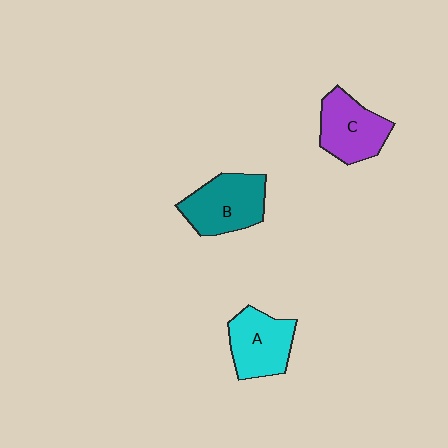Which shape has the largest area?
Shape B (teal).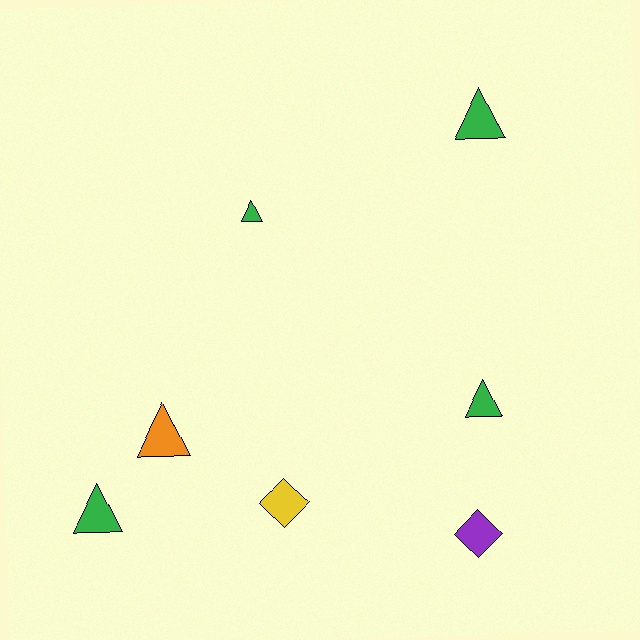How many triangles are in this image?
There are 5 triangles.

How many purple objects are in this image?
There is 1 purple object.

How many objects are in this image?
There are 7 objects.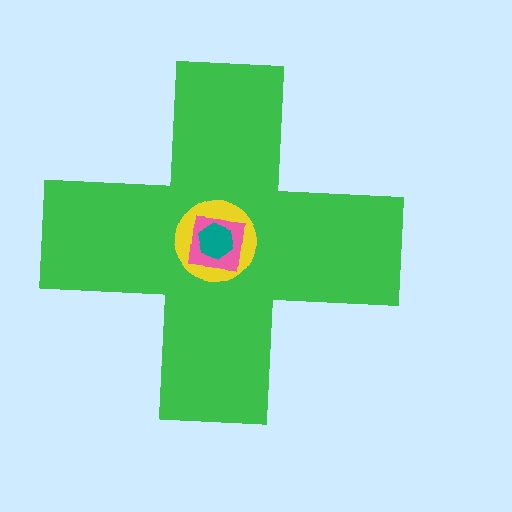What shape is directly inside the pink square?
The teal hexagon.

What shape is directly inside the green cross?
The yellow circle.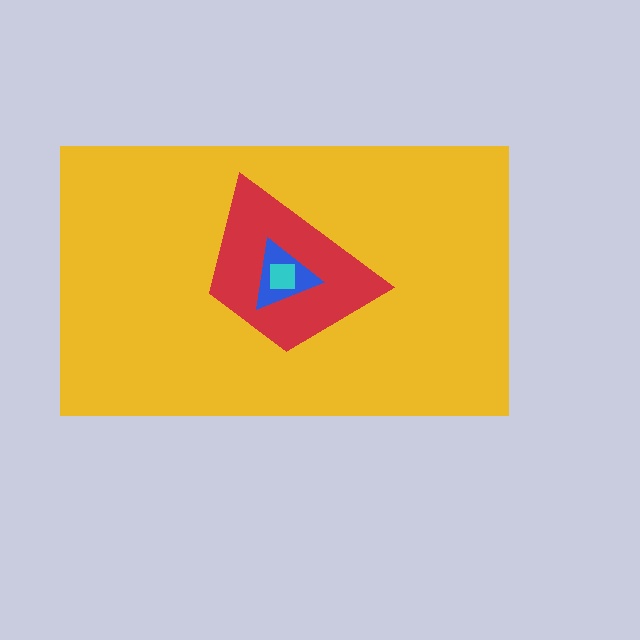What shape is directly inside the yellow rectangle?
The red trapezoid.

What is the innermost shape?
The cyan square.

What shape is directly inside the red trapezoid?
The blue triangle.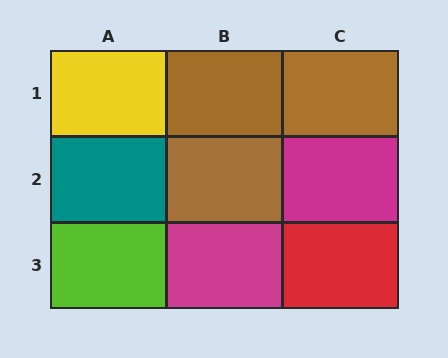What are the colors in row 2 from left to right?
Teal, brown, magenta.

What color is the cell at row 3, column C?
Red.